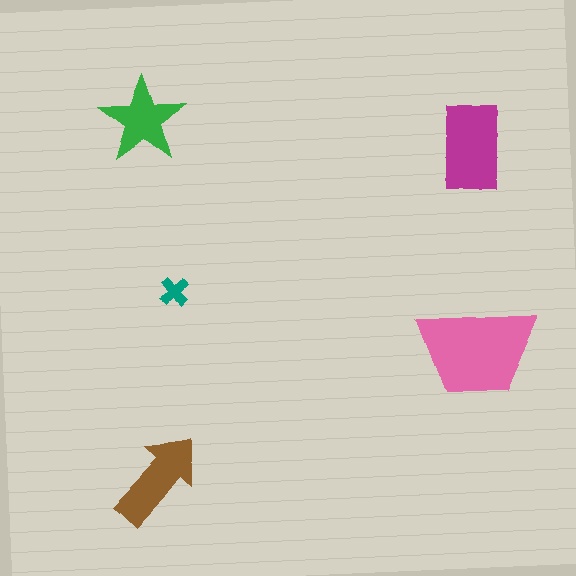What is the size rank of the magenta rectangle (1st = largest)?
2nd.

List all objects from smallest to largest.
The teal cross, the green star, the brown arrow, the magenta rectangle, the pink trapezoid.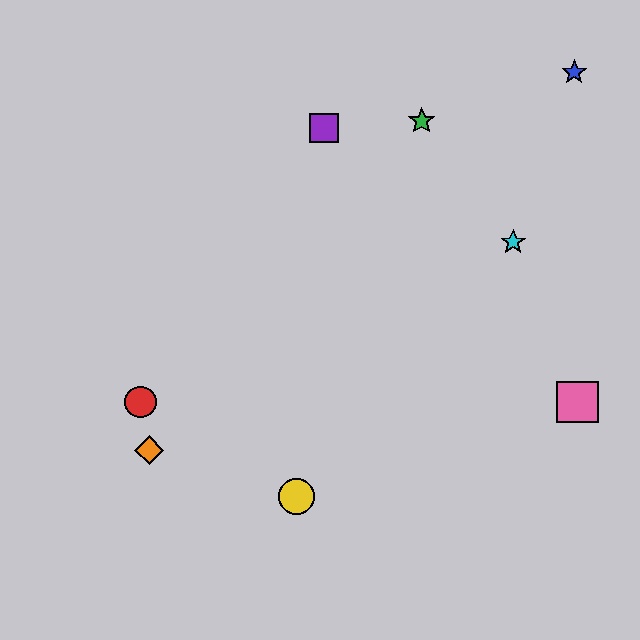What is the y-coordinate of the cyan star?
The cyan star is at y≈242.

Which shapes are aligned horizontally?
The red circle, the pink square are aligned horizontally.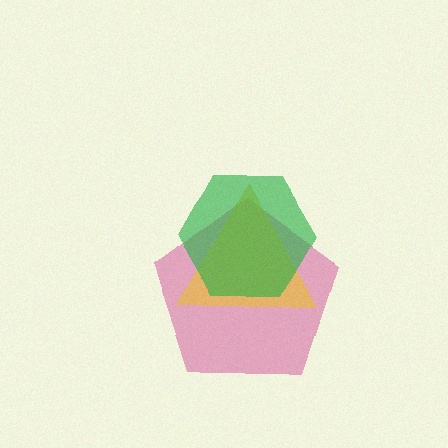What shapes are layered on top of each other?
The layered shapes are: a magenta pentagon, a yellow triangle, a green hexagon.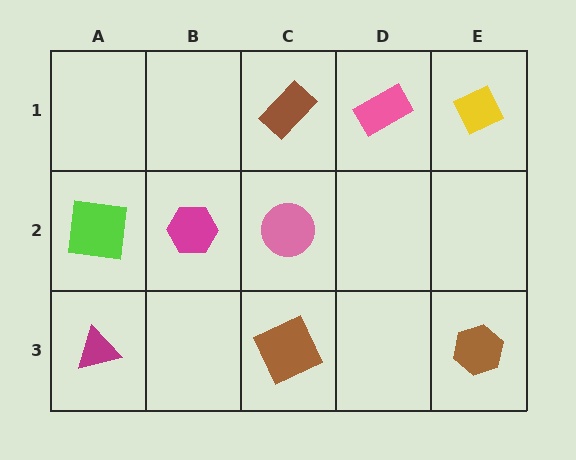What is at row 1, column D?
A pink rectangle.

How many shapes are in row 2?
3 shapes.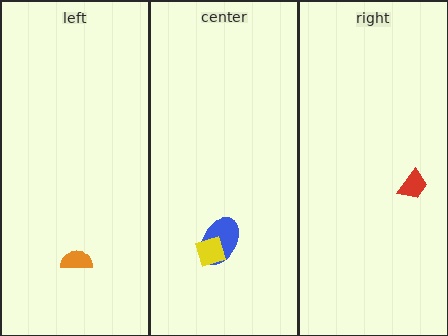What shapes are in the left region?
The orange semicircle.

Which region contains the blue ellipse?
The center region.